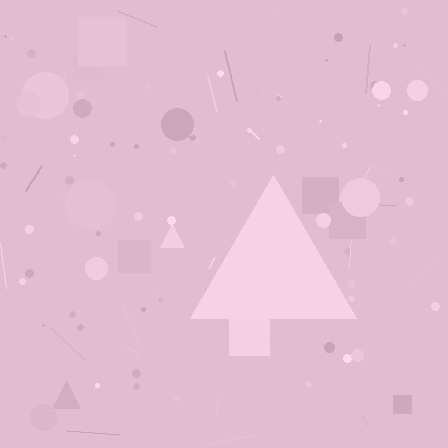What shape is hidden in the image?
A triangle is hidden in the image.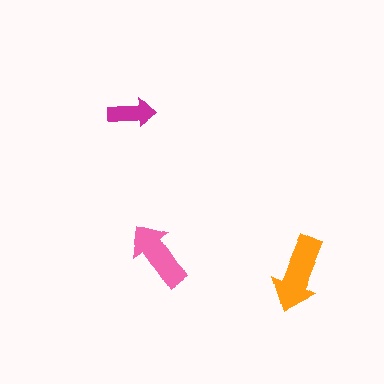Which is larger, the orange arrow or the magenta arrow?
The orange one.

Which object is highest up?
The magenta arrow is topmost.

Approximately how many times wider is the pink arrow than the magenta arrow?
About 1.5 times wider.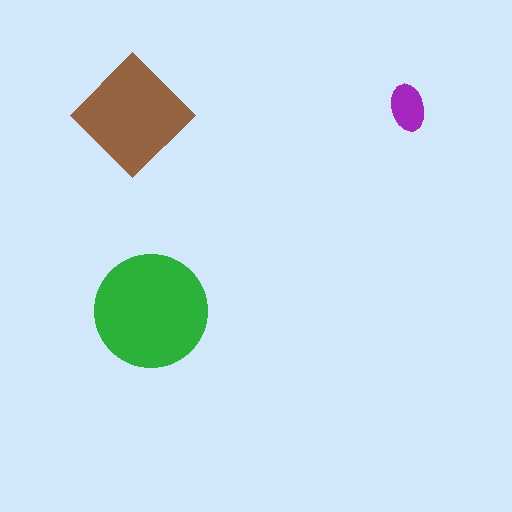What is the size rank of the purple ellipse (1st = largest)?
3rd.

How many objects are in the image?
There are 3 objects in the image.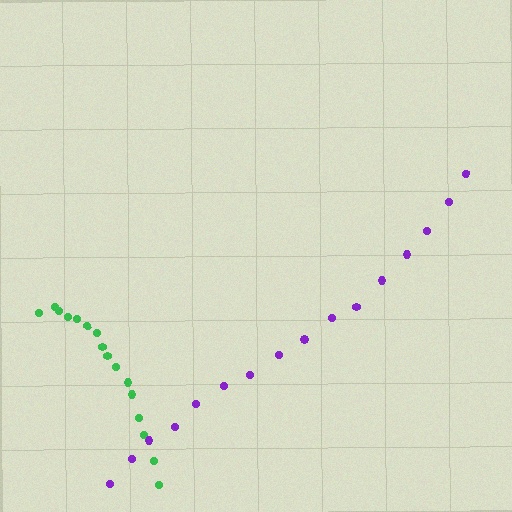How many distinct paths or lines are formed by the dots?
There are 2 distinct paths.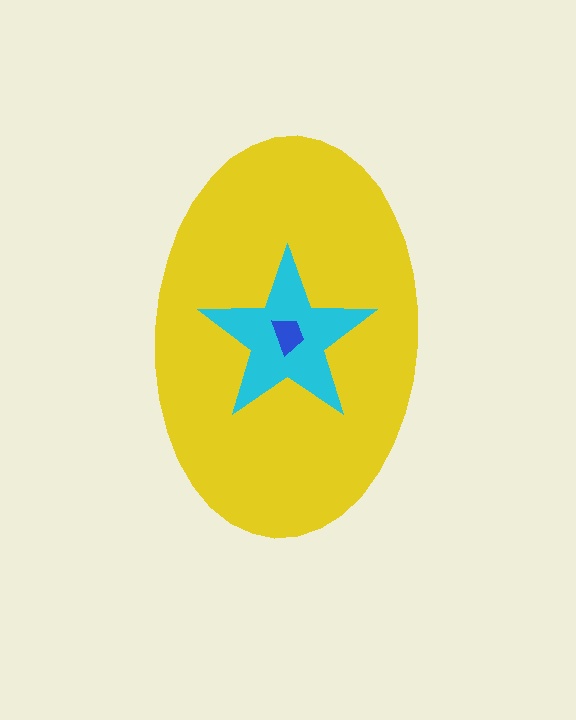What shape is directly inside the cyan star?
The blue trapezoid.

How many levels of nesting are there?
3.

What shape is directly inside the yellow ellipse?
The cyan star.